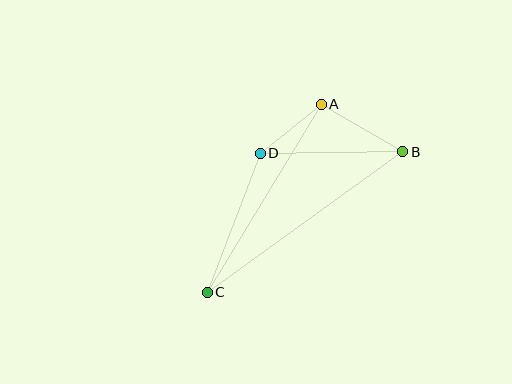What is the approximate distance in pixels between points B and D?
The distance between B and D is approximately 142 pixels.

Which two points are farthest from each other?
Points B and C are farthest from each other.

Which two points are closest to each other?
Points A and D are closest to each other.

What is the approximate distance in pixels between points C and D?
The distance between C and D is approximately 149 pixels.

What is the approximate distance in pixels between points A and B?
The distance between A and B is approximately 94 pixels.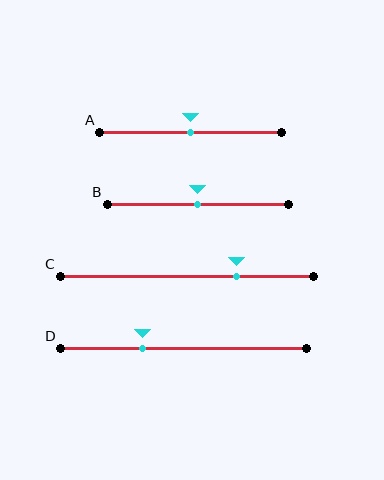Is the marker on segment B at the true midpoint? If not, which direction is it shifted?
Yes, the marker on segment B is at the true midpoint.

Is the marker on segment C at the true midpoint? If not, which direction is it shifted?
No, the marker on segment C is shifted to the right by about 20% of the segment length.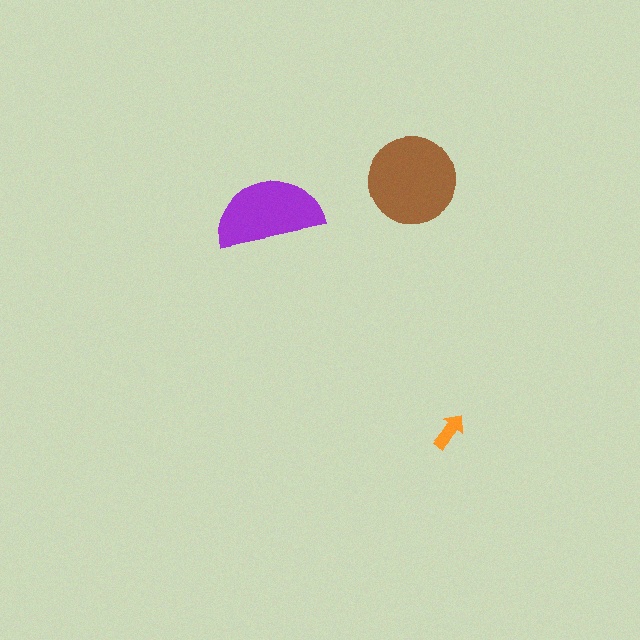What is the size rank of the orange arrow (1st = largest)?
3rd.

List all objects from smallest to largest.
The orange arrow, the purple semicircle, the brown circle.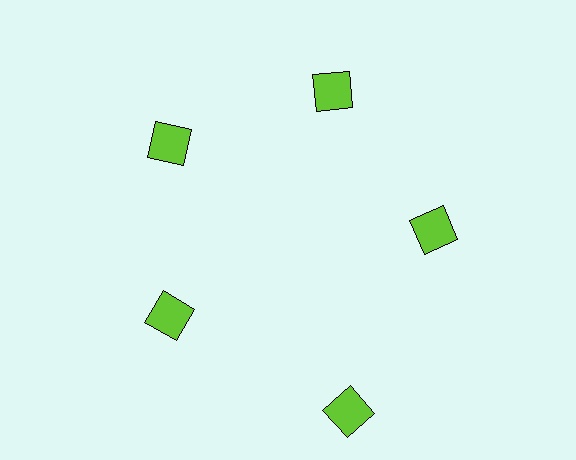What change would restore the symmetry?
The symmetry would be restored by moving it inward, back onto the ring so that all 5 squares sit at equal angles and equal distance from the center.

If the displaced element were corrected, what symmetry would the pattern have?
It would have 5-fold rotational symmetry — the pattern would map onto itself every 72 degrees.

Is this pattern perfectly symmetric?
No. The 5 lime squares are arranged in a ring, but one element near the 5 o'clock position is pushed outward from the center, breaking the 5-fold rotational symmetry.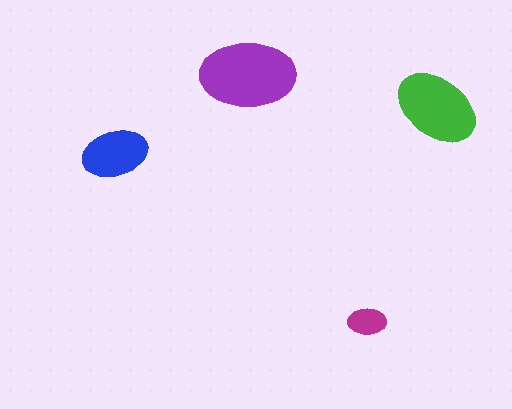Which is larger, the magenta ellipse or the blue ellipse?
The blue one.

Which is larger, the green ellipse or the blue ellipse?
The green one.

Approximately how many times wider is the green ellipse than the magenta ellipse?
About 2 times wider.